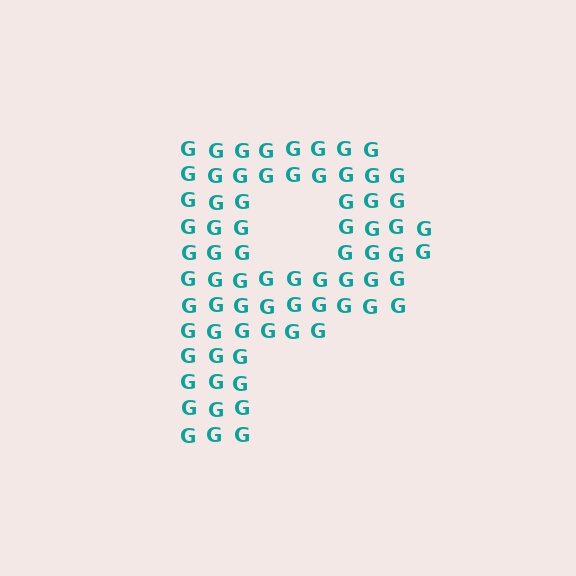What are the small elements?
The small elements are letter G's.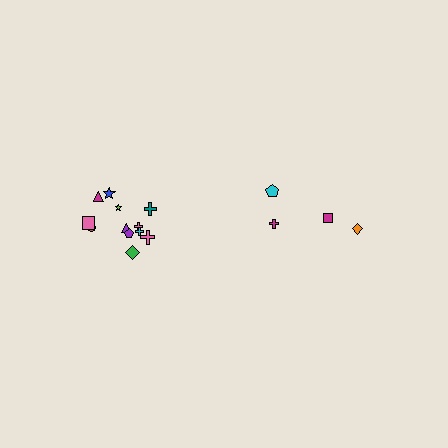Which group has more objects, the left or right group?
The left group.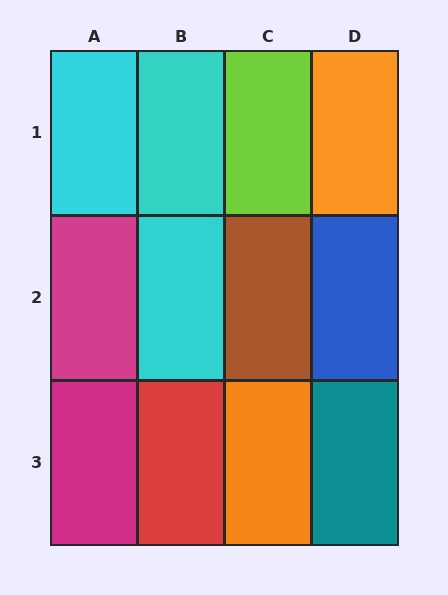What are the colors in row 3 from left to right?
Magenta, red, orange, teal.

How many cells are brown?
1 cell is brown.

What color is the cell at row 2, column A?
Magenta.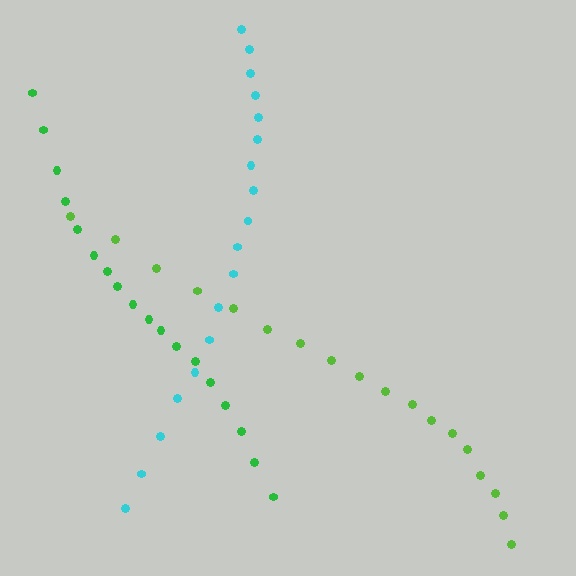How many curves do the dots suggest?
There are 3 distinct paths.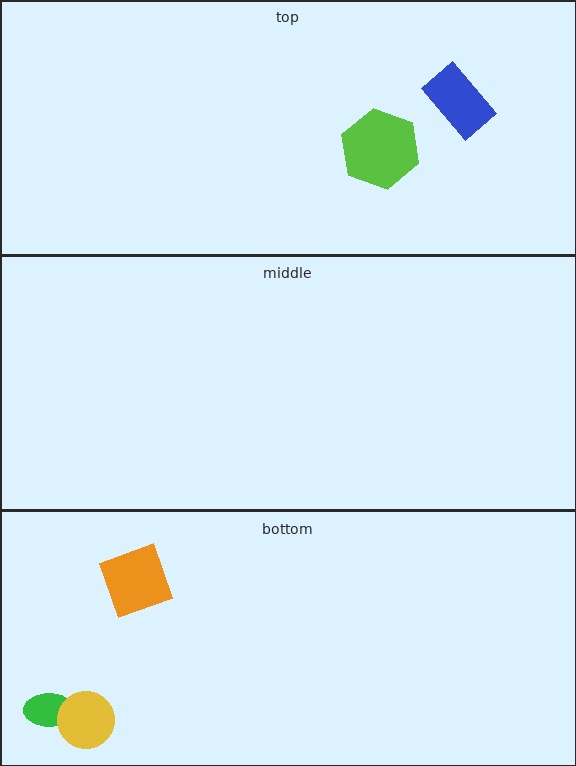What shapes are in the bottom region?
The green ellipse, the orange square, the yellow circle.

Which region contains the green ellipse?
The bottom region.